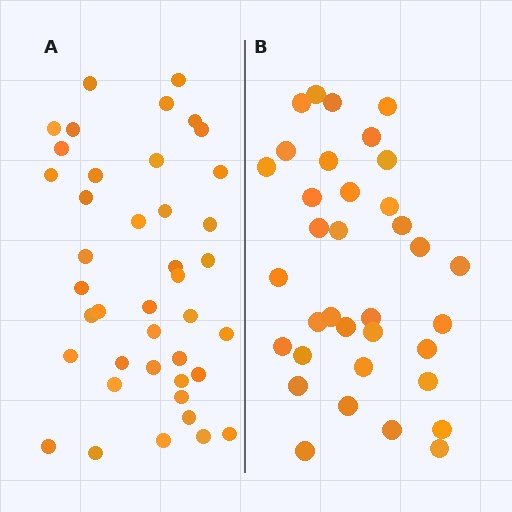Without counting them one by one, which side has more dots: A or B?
Region A (the left region) has more dots.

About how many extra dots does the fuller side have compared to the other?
Region A has about 6 more dots than region B.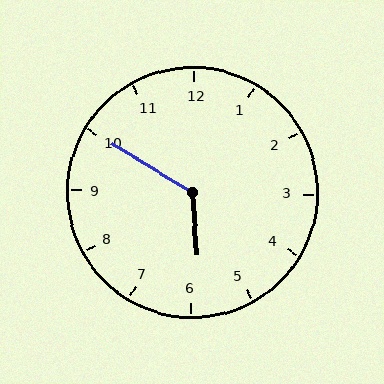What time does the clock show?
5:50.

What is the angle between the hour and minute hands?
Approximately 125 degrees.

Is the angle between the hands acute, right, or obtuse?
It is obtuse.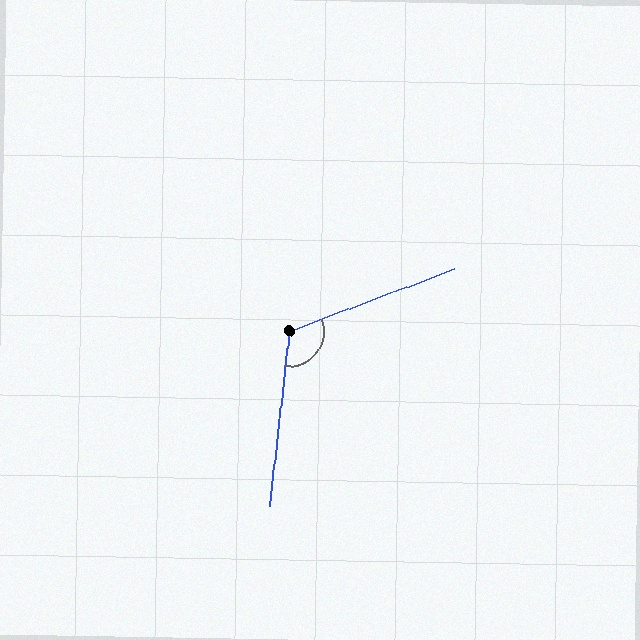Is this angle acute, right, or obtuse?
It is obtuse.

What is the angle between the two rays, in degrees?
Approximately 118 degrees.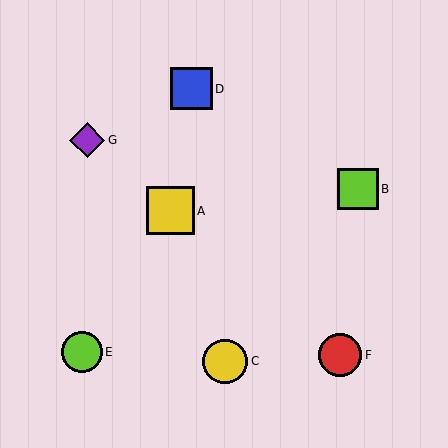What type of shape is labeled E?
Shape E is a lime circle.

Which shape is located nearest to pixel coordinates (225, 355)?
The yellow circle (labeled C) at (225, 361) is nearest to that location.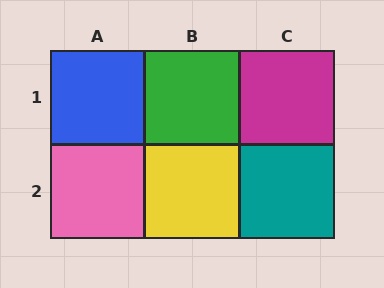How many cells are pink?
1 cell is pink.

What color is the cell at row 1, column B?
Green.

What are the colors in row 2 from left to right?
Pink, yellow, teal.